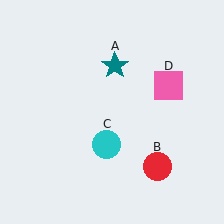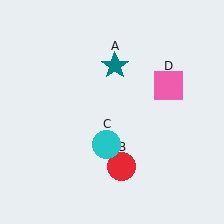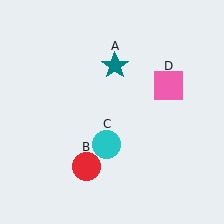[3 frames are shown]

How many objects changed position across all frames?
1 object changed position: red circle (object B).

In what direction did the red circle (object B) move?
The red circle (object B) moved left.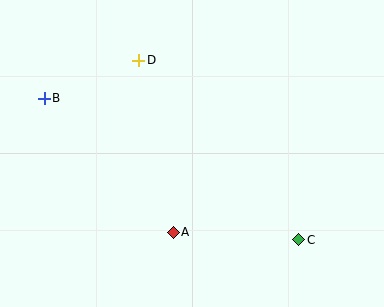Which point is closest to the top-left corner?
Point B is closest to the top-left corner.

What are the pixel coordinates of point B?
Point B is at (44, 98).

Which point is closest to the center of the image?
Point A at (173, 232) is closest to the center.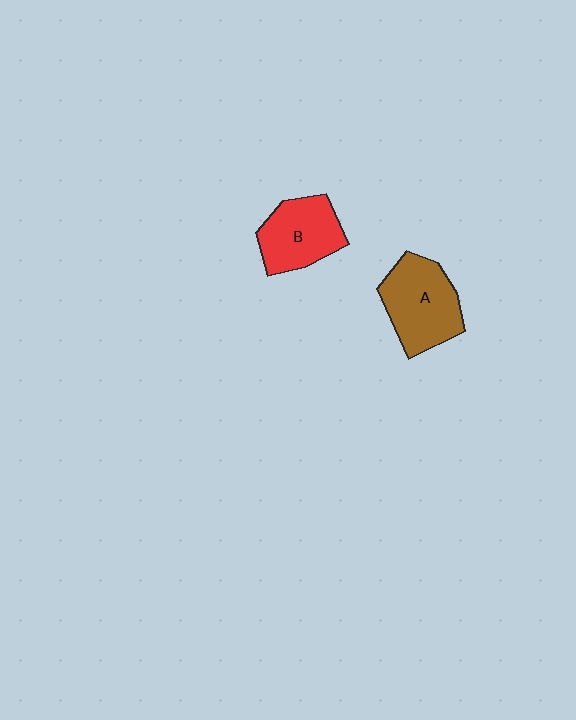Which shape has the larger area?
Shape A (brown).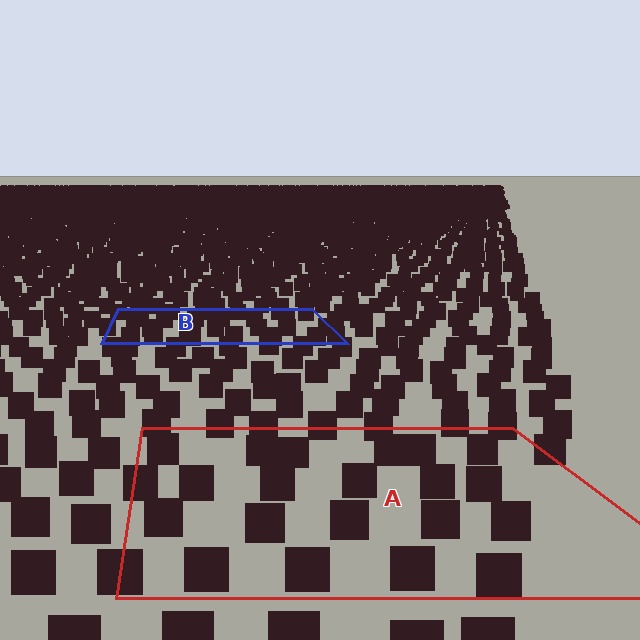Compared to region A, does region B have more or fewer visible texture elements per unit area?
Region B has more texture elements per unit area — they are packed more densely because it is farther away.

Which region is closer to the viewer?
Region A is closer. The texture elements there are larger and more spread out.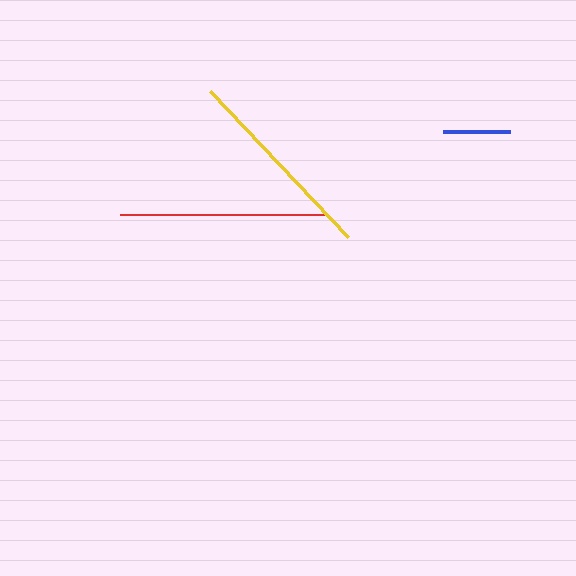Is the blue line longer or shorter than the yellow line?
The yellow line is longer than the blue line.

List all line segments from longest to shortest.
From longest to shortest: red, yellow, blue.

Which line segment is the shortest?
The blue line is the shortest at approximately 67 pixels.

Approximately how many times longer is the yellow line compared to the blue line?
The yellow line is approximately 3.0 times the length of the blue line.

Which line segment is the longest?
The red line is the longest at approximately 204 pixels.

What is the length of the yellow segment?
The yellow segment is approximately 201 pixels long.